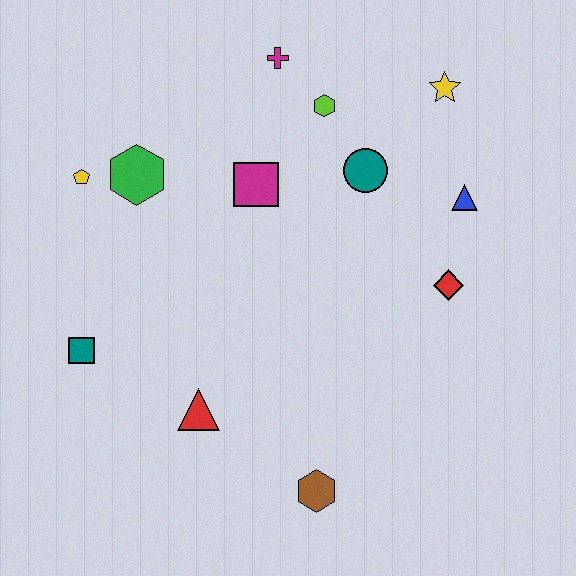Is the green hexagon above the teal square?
Yes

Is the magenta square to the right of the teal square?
Yes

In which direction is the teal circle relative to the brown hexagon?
The teal circle is above the brown hexagon.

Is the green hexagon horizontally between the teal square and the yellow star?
Yes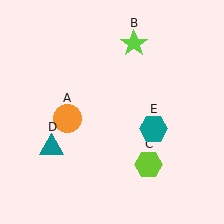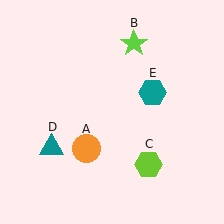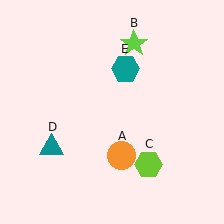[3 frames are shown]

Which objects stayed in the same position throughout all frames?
Lime star (object B) and lime hexagon (object C) and teal triangle (object D) remained stationary.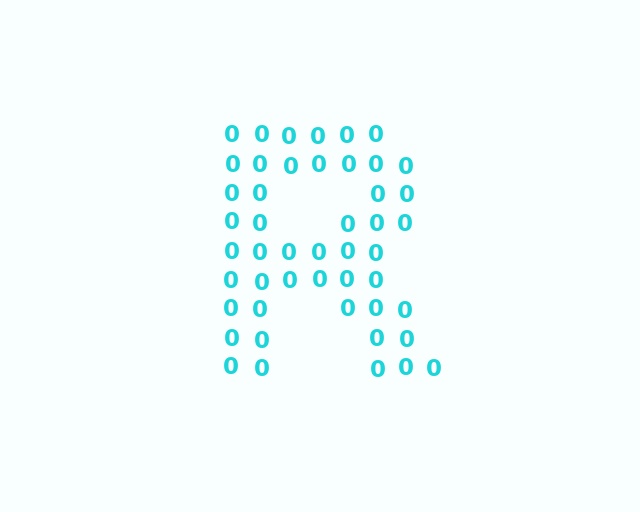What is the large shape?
The large shape is the letter R.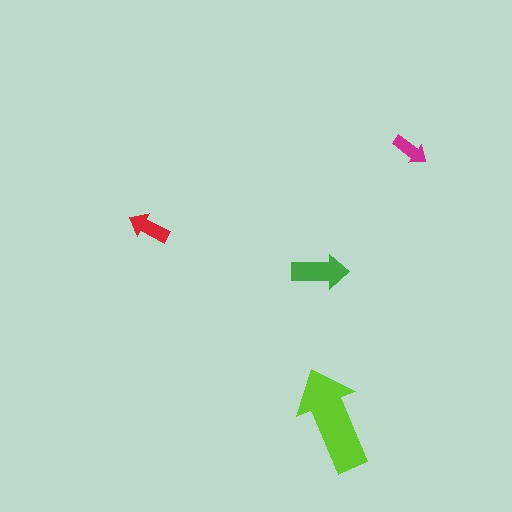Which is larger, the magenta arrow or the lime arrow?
The lime one.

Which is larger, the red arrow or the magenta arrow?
The red one.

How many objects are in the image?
There are 4 objects in the image.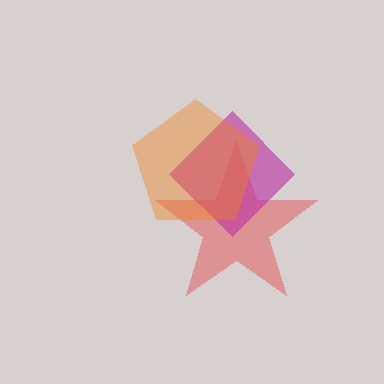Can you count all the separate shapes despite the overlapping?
Yes, there are 3 separate shapes.